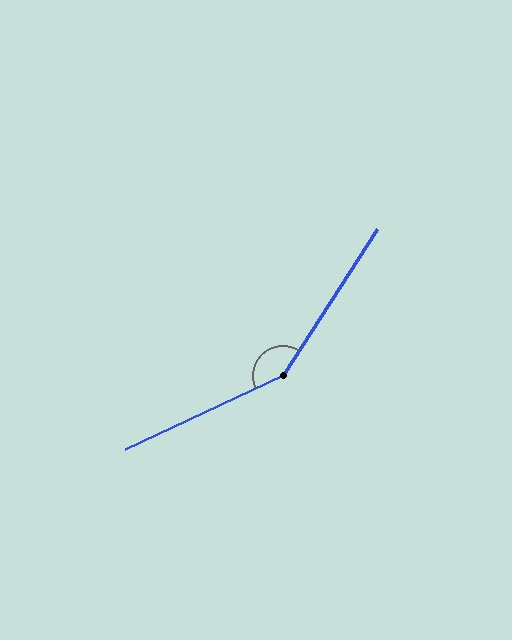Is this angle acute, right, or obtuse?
It is obtuse.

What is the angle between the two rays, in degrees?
Approximately 148 degrees.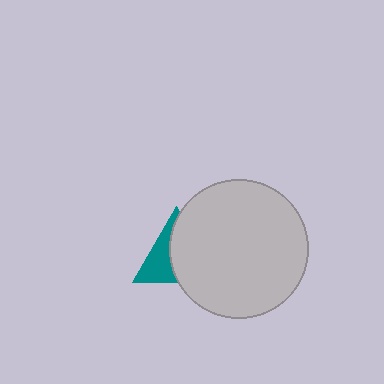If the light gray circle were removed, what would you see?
You would see the complete teal triangle.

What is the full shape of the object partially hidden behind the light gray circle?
The partially hidden object is a teal triangle.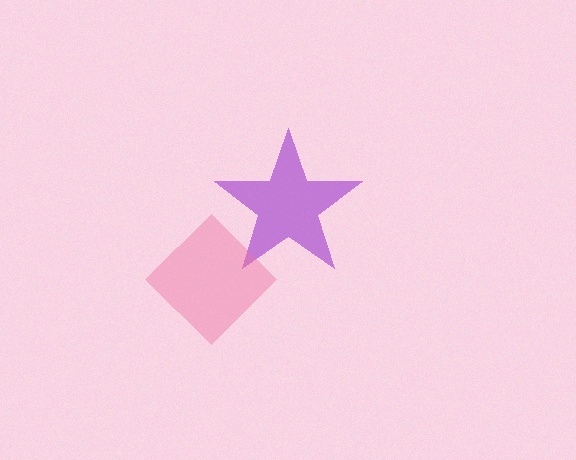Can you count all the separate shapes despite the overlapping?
Yes, there are 2 separate shapes.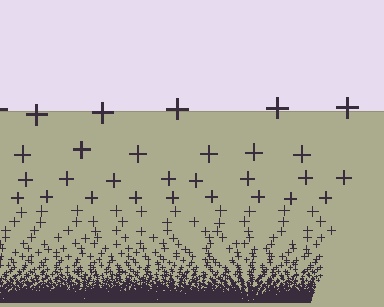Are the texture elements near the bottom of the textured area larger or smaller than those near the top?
Smaller. The gradient is inverted — elements near the bottom are smaller and denser.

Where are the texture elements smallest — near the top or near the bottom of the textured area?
Near the bottom.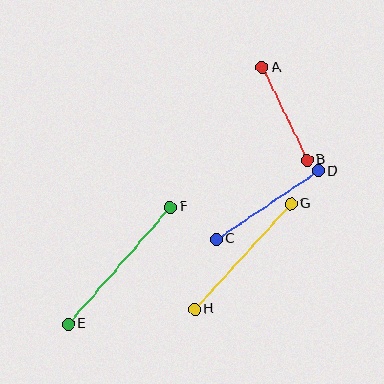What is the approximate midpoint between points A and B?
The midpoint is at approximately (285, 114) pixels.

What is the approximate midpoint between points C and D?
The midpoint is at approximately (267, 205) pixels.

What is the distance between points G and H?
The distance is approximately 143 pixels.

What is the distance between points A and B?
The distance is approximately 103 pixels.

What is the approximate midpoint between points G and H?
The midpoint is at approximately (243, 257) pixels.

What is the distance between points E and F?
The distance is approximately 155 pixels.